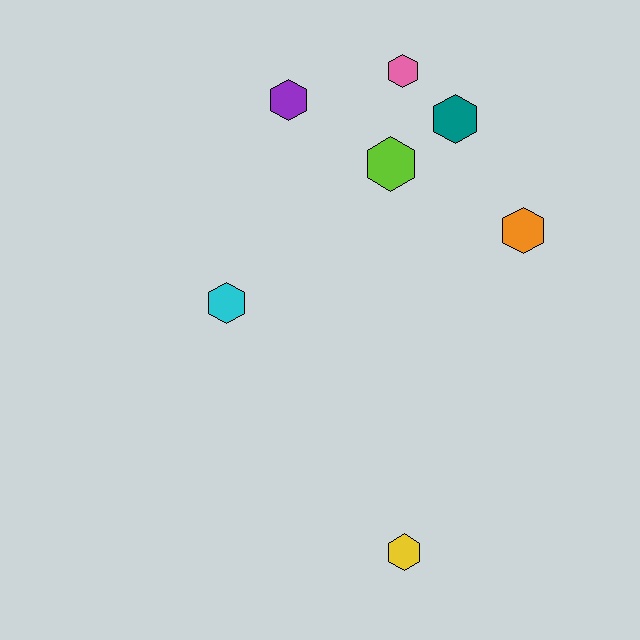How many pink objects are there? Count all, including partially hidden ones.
There is 1 pink object.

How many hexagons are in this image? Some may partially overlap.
There are 7 hexagons.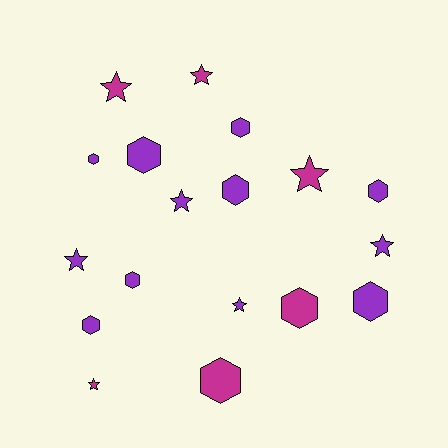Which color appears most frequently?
Purple, with 12 objects.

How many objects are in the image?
There are 18 objects.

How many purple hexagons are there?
There are 8 purple hexagons.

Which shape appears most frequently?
Hexagon, with 10 objects.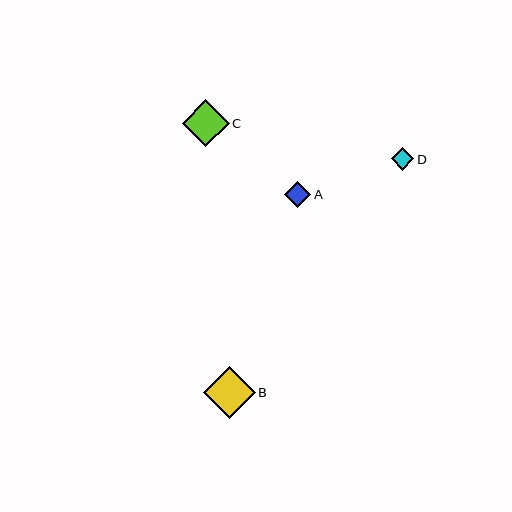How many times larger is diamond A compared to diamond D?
Diamond A is approximately 1.2 times the size of diamond D.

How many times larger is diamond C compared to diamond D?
Diamond C is approximately 2.1 times the size of diamond D.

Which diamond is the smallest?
Diamond D is the smallest with a size of approximately 22 pixels.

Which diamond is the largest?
Diamond B is the largest with a size of approximately 51 pixels.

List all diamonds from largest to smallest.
From largest to smallest: B, C, A, D.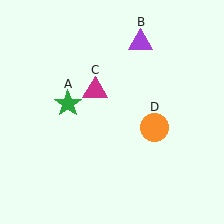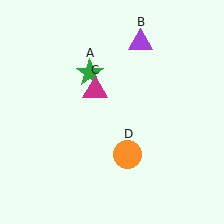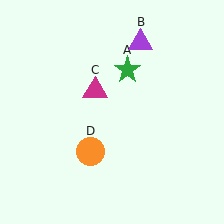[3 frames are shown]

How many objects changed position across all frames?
2 objects changed position: green star (object A), orange circle (object D).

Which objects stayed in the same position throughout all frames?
Purple triangle (object B) and magenta triangle (object C) remained stationary.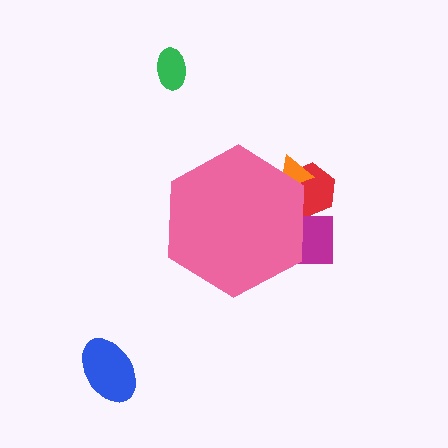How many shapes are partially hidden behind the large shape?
3 shapes are partially hidden.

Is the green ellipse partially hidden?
No, the green ellipse is fully visible.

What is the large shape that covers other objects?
A pink hexagon.